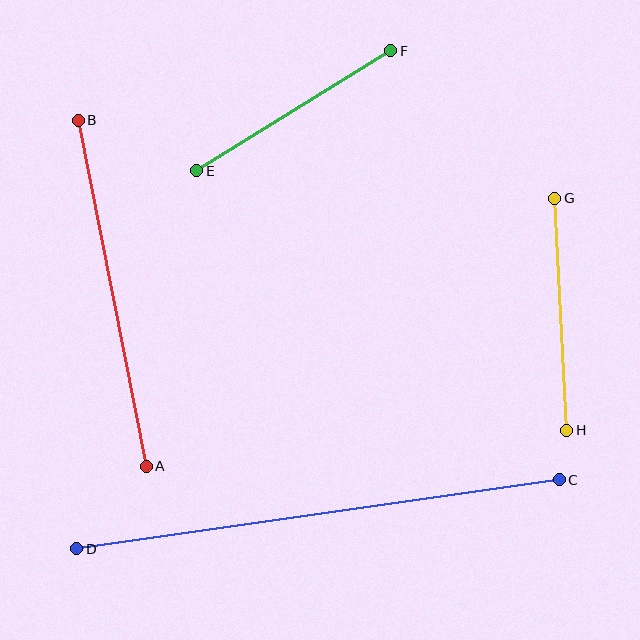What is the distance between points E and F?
The distance is approximately 228 pixels.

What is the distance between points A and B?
The distance is approximately 353 pixels.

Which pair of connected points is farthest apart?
Points C and D are farthest apart.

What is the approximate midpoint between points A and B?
The midpoint is at approximately (112, 293) pixels.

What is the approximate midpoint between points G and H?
The midpoint is at approximately (561, 314) pixels.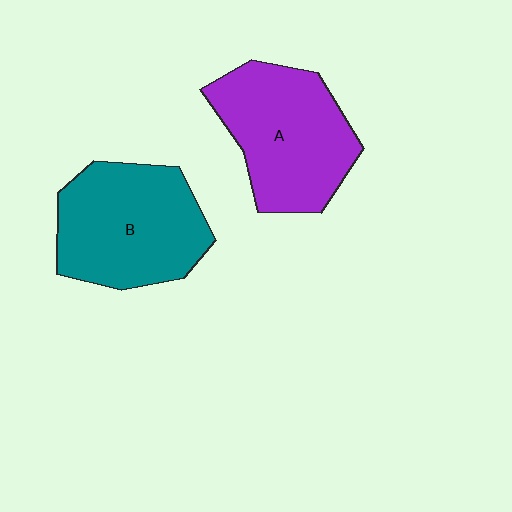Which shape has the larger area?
Shape B (teal).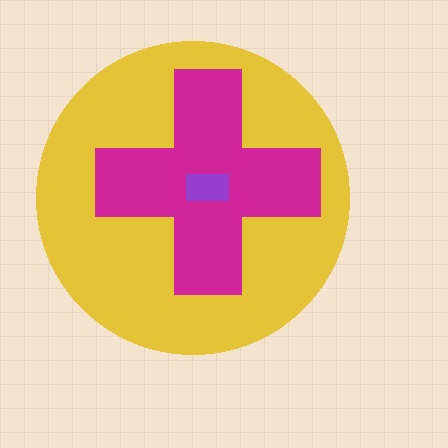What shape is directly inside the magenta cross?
The purple rectangle.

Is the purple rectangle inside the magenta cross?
Yes.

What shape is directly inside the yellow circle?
The magenta cross.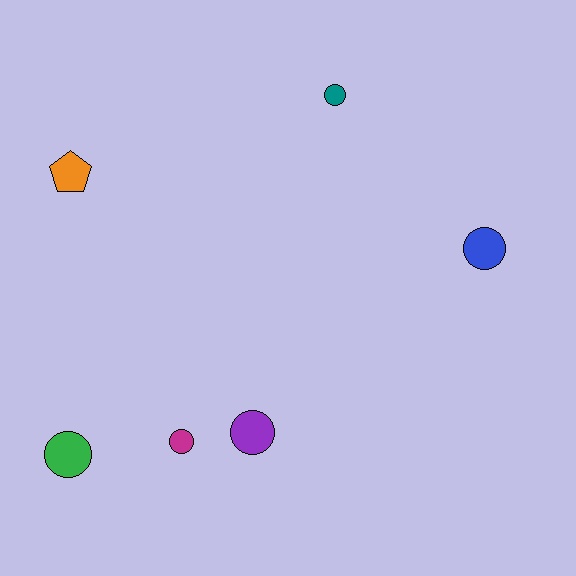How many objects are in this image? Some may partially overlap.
There are 6 objects.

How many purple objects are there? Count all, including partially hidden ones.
There is 1 purple object.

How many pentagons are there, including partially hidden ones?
There is 1 pentagon.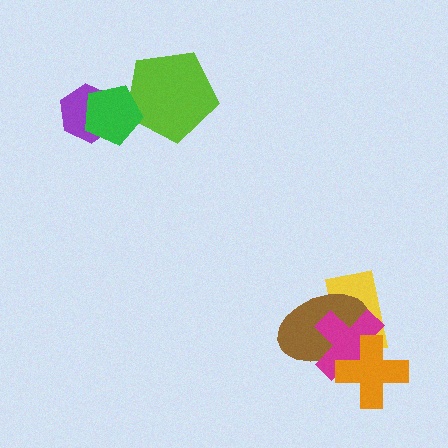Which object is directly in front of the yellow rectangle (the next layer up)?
The brown ellipse is directly in front of the yellow rectangle.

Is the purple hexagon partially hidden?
Yes, it is partially covered by another shape.